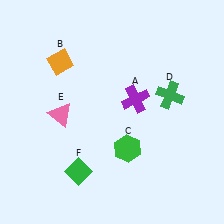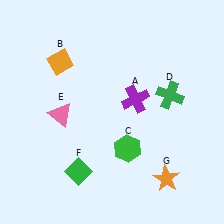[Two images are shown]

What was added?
An orange star (G) was added in Image 2.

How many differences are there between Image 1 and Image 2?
There is 1 difference between the two images.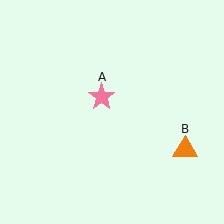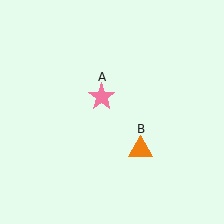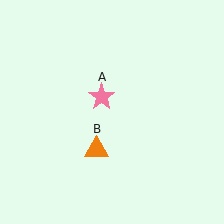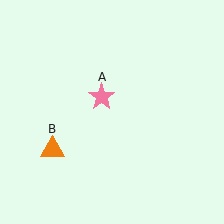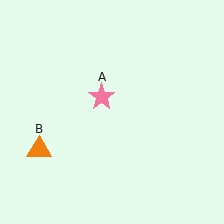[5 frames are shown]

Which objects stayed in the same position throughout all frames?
Pink star (object A) remained stationary.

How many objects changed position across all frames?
1 object changed position: orange triangle (object B).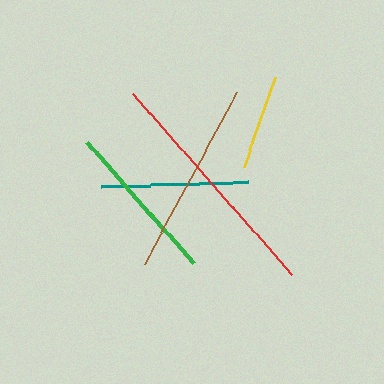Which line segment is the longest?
The red line is the longest at approximately 242 pixels.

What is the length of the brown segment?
The brown segment is approximately 194 pixels long.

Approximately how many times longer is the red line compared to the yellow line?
The red line is approximately 2.5 times the length of the yellow line.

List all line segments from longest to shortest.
From longest to shortest: red, brown, green, teal, yellow.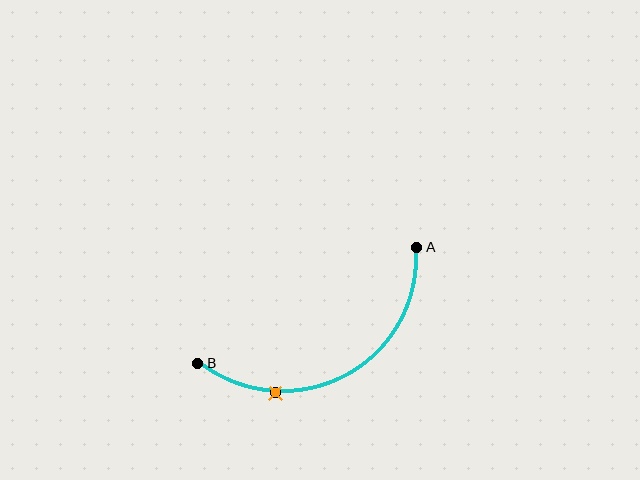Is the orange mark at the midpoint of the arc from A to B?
No. The orange mark lies on the arc but is closer to endpoint B. The arc midpoint would be at the point on the curve equidistant along the arc from both A and B.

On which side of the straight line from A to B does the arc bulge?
The arc bulges below the straight line connecting A and B.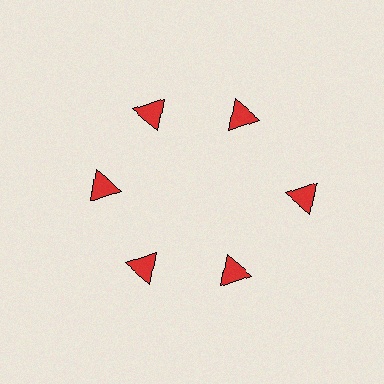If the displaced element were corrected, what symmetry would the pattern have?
It would have 6-fold rotational symmetry — the pattern would map onto itself every 60 degrees.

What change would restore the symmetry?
The symmetry would be restored by moving it inward, back onto the ring so that all 6 triangles sit at equal angles and equal distance from the center.